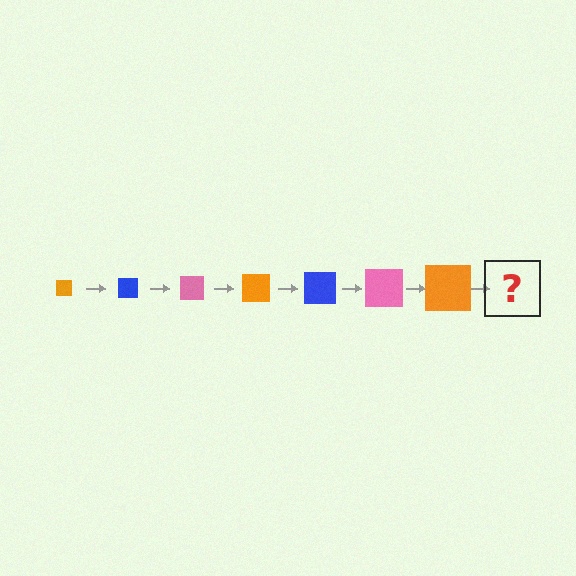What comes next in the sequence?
The next element should be a blue square, larger than the previous one.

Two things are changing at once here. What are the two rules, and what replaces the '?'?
The two rules are that the square grows larger each step and the color cycles through orange, blue, and pink. The '?' should be a blue square, larger than the previous one.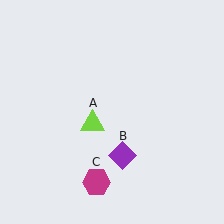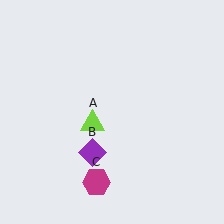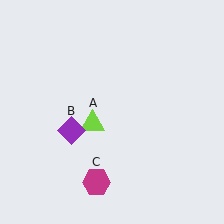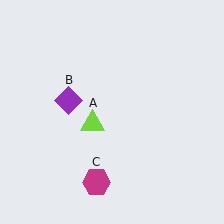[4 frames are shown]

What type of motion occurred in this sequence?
The purple diamond (object B) rotated clockwise around the center of the scene.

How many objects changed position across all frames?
1 object changed position: purple diamond (object B).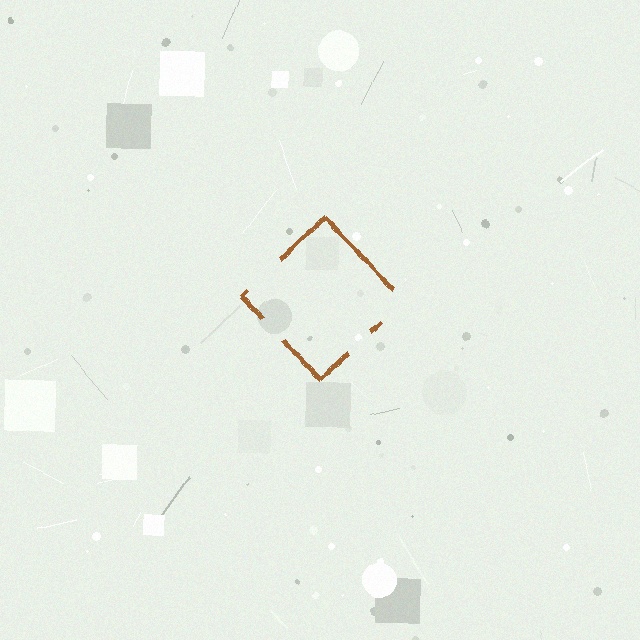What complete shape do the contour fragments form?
The contour fragments form a diamond.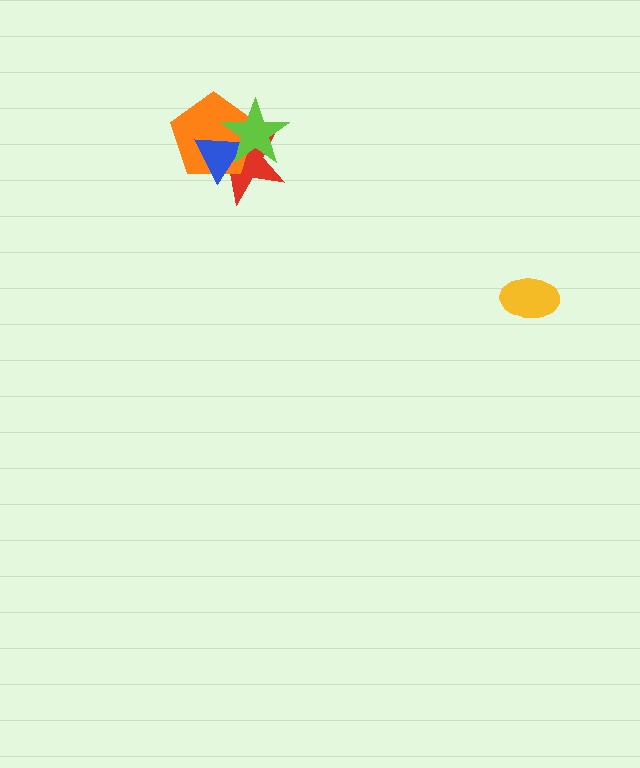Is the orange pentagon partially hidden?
Yes, it is partially covered by another shape.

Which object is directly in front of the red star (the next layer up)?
The orange pentagon is directly in front of the red star.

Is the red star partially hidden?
Yes, it is partially covered by another shape.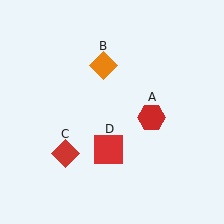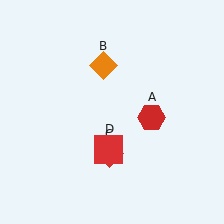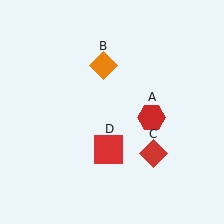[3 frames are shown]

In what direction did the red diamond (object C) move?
The red diamond (object C) moved right.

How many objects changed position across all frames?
1 object changed position: red diamond (object C).